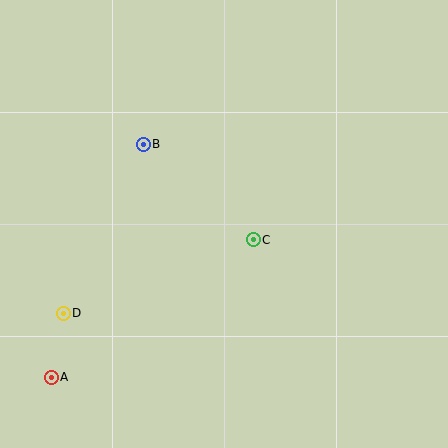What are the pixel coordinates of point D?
Point D is at (63, 313).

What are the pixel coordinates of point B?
Point B is at (143, 144).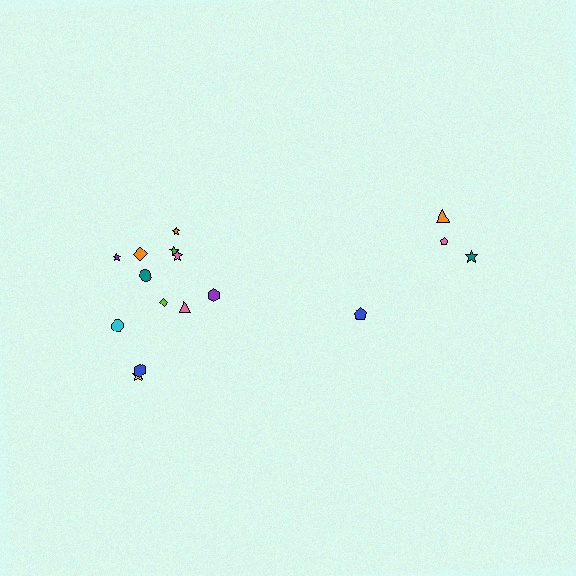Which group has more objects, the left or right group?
The left group.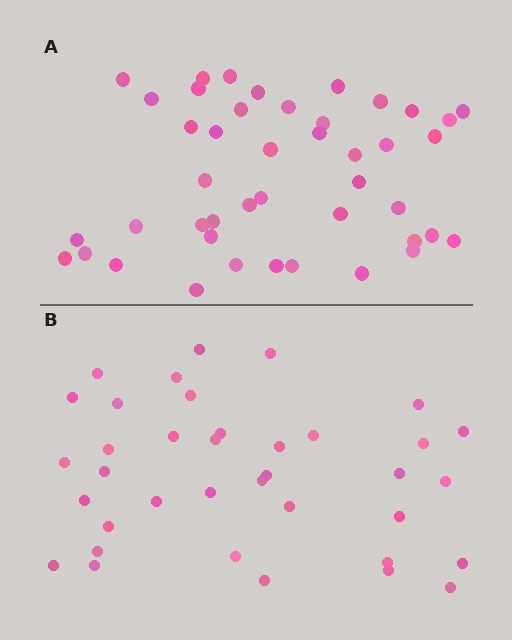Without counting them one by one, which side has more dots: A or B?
Region A (the top region) has more dots.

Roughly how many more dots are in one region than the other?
Region A has roughly 8 or so more dots than region B.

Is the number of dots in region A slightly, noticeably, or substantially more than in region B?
Region A has only slightly more — the two regions are fairly close. The ratio is roughly 1.2 to 1.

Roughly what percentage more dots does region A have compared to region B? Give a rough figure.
About 20% more.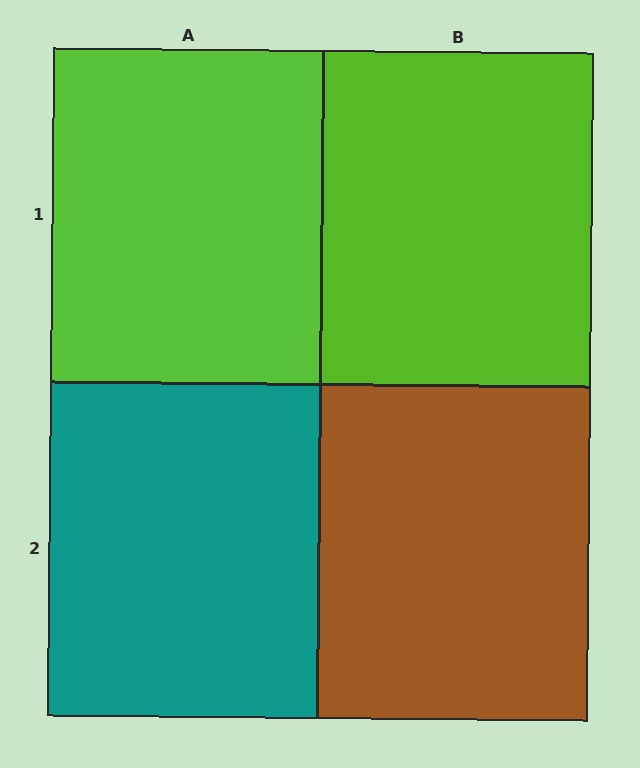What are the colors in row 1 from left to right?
Lime, lime.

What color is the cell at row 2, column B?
Brown.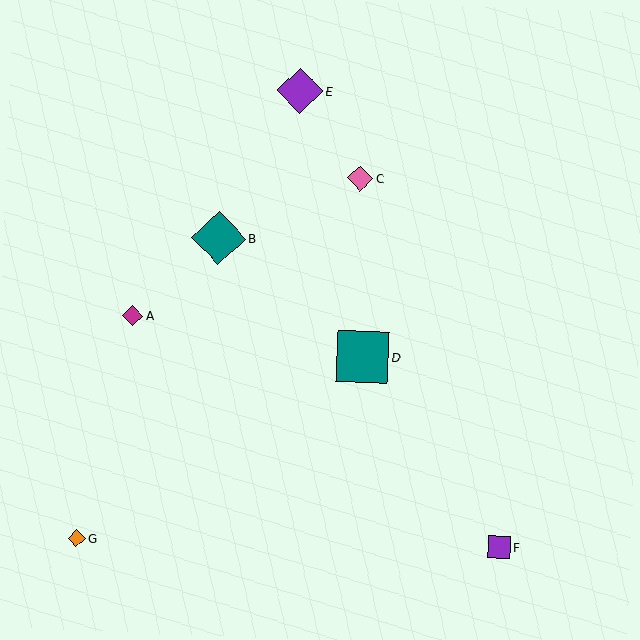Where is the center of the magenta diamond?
The center of the magenta diamond is at (133, 316).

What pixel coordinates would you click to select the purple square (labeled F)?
Click at (499, 547) to select the purple square F.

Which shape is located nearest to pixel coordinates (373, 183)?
The pink diamond (labeled C) at (360, 179) is nearest to that location.